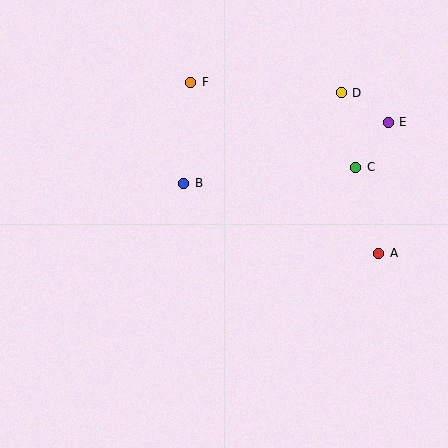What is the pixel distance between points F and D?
The distance between F and D is 151 pixels.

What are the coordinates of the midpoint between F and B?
The midpoint between F and B is at (187, 133).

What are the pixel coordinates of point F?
Point F is at (191, 82).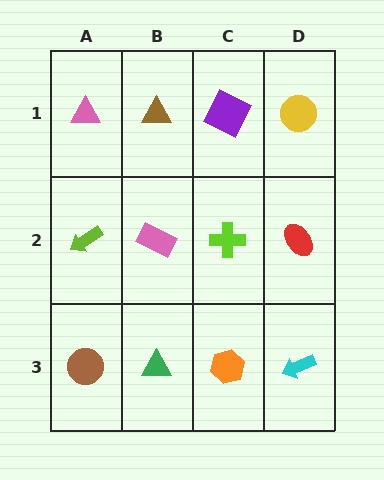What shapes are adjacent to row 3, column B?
A pink rectangle (row 2, column B), a brown circle (row 3, column A), an orange hexagon (row 3, column C).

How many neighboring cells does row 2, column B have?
4.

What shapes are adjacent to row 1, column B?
A pink rectangle (row 2, column B), a pink triangle (row 1, column A), a purple square (row 1, column C).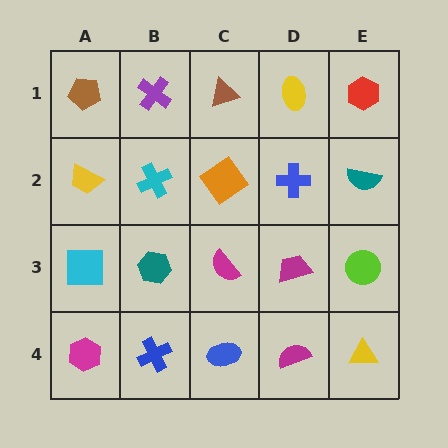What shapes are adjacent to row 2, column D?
A yellow ellipse (row 1, column D), a magenta trapezoid (row 3, column D), an orange diamond (row 2, column C), a teal semicircle (row 2, column E).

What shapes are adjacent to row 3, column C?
An orange diamond (row 2, column C), a blue ellipse (row 4, column C), a teal hexagon (row 3, column B), a magenta trapezoid (row 3, column D).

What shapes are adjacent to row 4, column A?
A cyan square (row 3, column A), a blue cross (row 4, column B).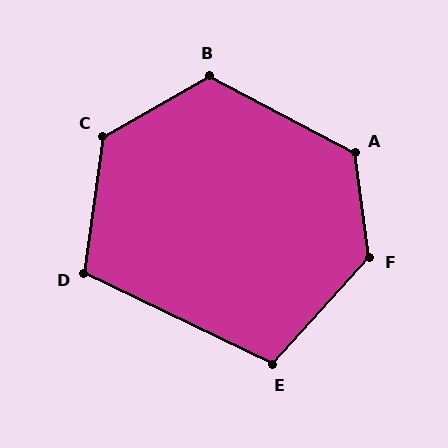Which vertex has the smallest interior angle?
E, at approximately 106 degrees.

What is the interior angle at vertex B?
Approximately 122 degrees (obtuse).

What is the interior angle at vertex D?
Approximately 108 degrees (obtuse).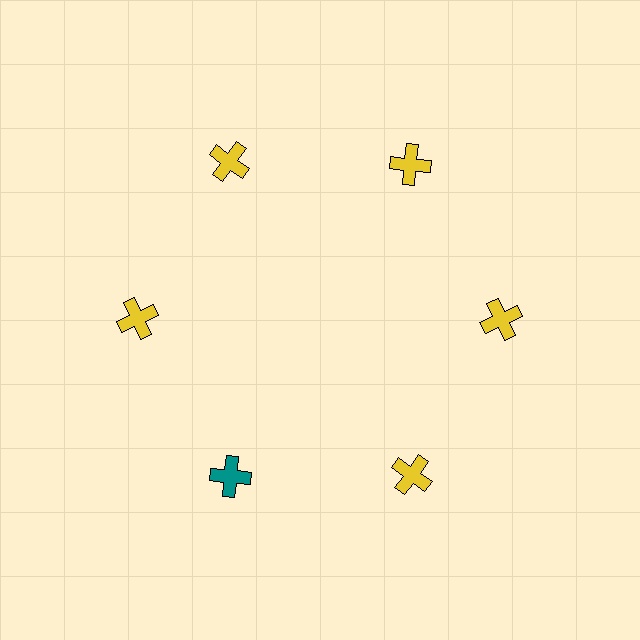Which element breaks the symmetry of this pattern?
The teal cross at roughly the 7 o'clock position breaks the symmetry. All other shapes are yellow crosses.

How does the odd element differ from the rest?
It has a different color: teal instead of yellow.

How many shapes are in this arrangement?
There are 6 shapes arranged in a ring pattern.